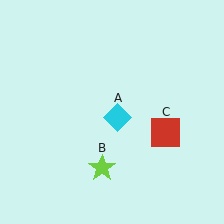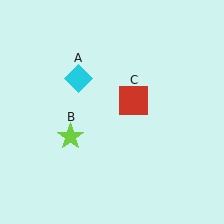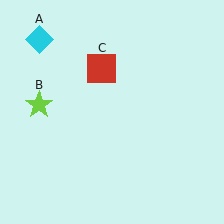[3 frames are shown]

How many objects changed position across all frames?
3 objects changed position: cyan diamond (object A), lime star (object B), red square (object C).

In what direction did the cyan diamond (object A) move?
The cyan diamond (object A) moved up and to the left.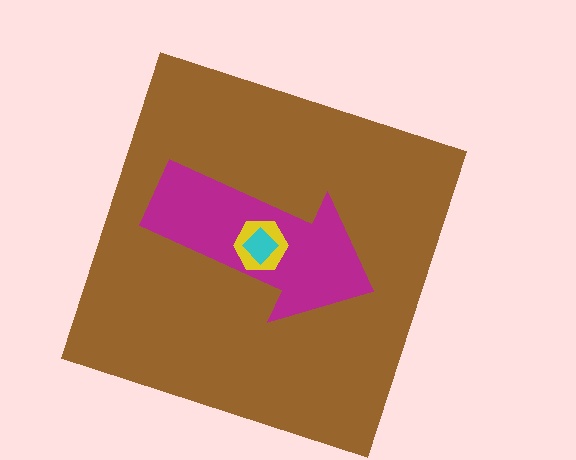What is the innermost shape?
The cyan diamond.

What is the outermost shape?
The brown square.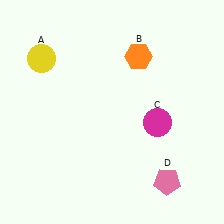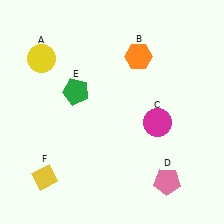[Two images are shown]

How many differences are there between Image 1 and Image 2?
There are 2 differences between the two images.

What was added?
A green pentagon (E), a yellow diamond (F) were added in Image 2.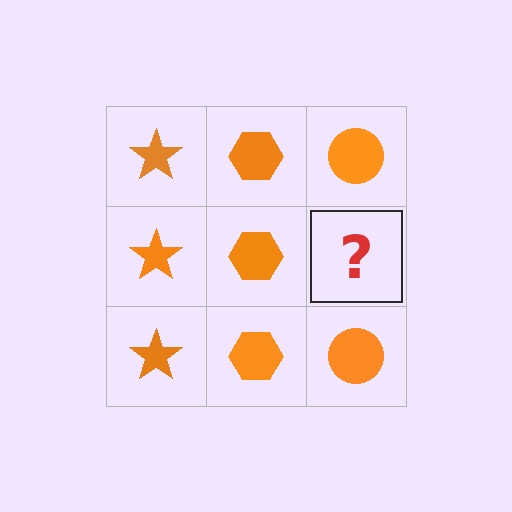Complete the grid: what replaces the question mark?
The question mark should be replaced with an orange circle.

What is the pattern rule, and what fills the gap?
The rule is that each column has a consistent shape. The gap should be filled with an orange circle.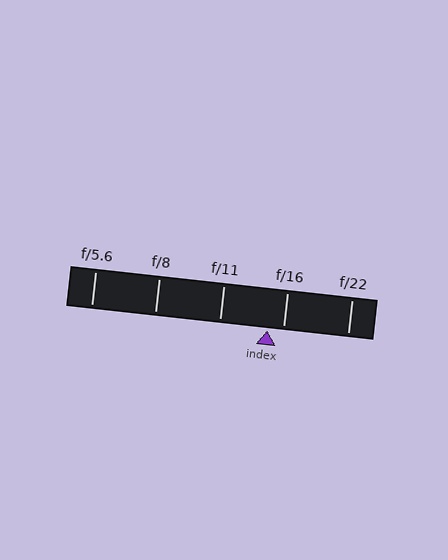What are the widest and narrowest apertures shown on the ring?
The widest aperture shown is f/5.6 and the narrowest is f/22.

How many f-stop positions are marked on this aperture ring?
There are 5 f-stop positions marked.